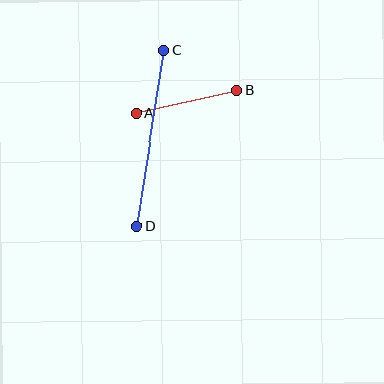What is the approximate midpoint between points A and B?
The midpoint is at approximately (187, 102) pixels.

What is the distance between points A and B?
The distance is approximately 103 pixels.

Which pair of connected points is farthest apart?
Points C and D are farthest apart.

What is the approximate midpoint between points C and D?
The midpoint is at approximately (150, 139) pixels.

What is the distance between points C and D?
The distance is approximately 178 pixels.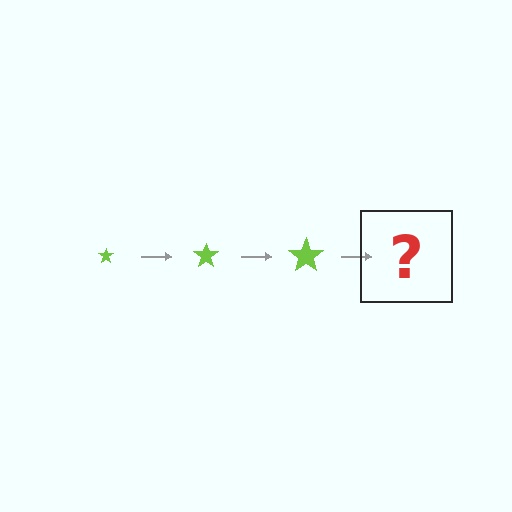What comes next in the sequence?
The next element should be a lime star, larger than the previous one.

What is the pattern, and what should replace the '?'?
The pattern is that the star gets progressively larger each step. The '?' should be a lime star, larger than the previous one.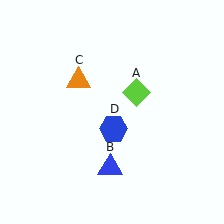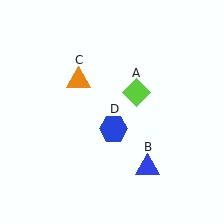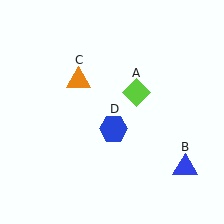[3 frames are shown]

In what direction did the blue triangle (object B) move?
The blue triangle (object B) moved right.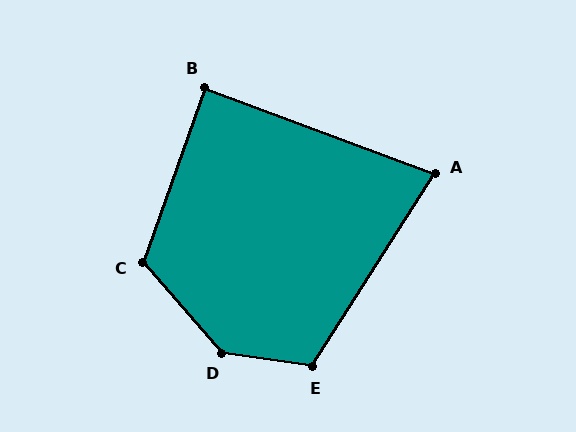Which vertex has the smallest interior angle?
A, at approximately 78 degrees.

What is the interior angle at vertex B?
Approximately 89 degrees (approximately right).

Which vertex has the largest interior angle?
D, at approximately 139 degrees.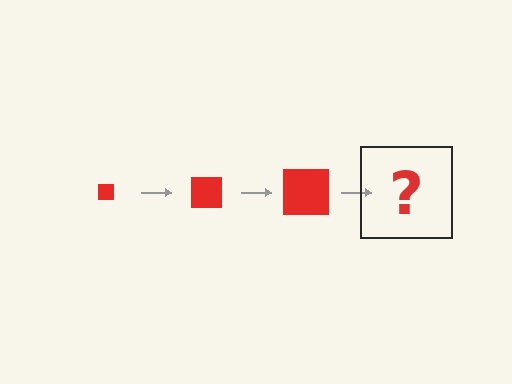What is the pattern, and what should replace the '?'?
The pattern is that the square gets progressively larger each step. The '?' should be a red square, larger than the previous one.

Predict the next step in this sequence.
The next step is a red square, larger than the previous one.